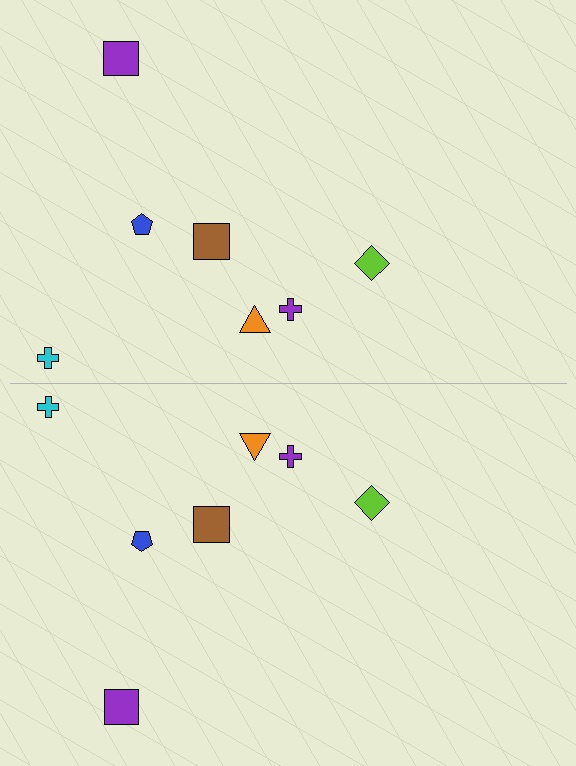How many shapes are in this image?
There are 14 shapes in this image.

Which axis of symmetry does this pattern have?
The pattern has a horizontal axis of symmetry running through the center of the image.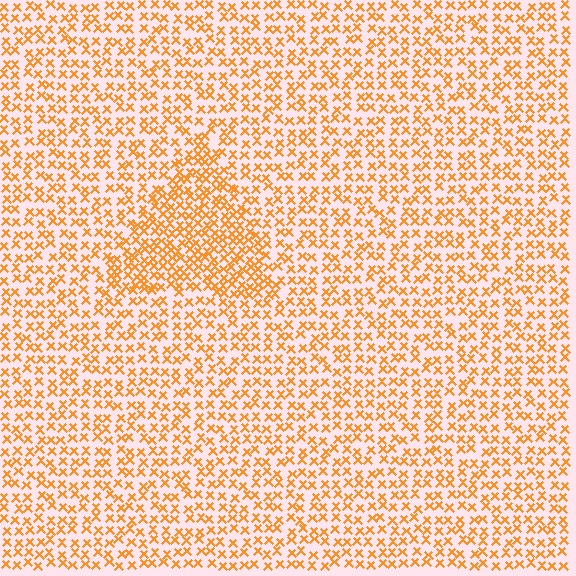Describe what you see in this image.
The image contains small orange elements arranged at two different densities. A triangle-shaped region is visible where the elements are more densely packed than the surrounding area.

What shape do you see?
I see a triangle.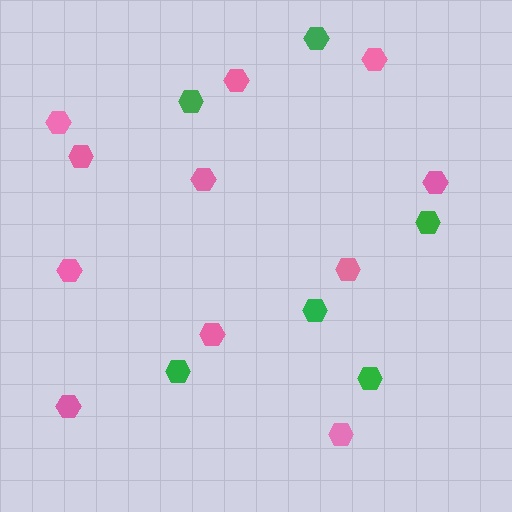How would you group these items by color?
There are 2 groups: one group of pink hexagons (11) and one group of green hexagons (6).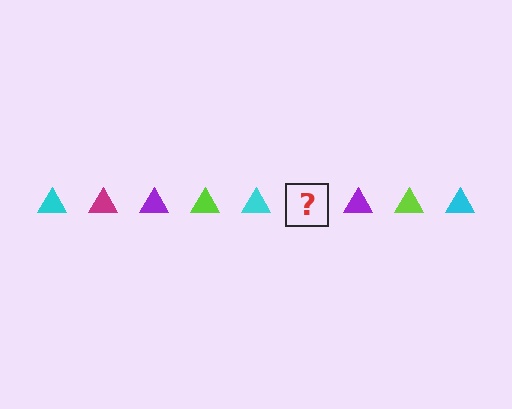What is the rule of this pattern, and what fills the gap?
The rule is that the pattern cycles through cyan, magenta, purple, lime triangles. The gap should be filled with a magenta triangle.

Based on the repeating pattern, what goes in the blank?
The blank should be a magenta triangle.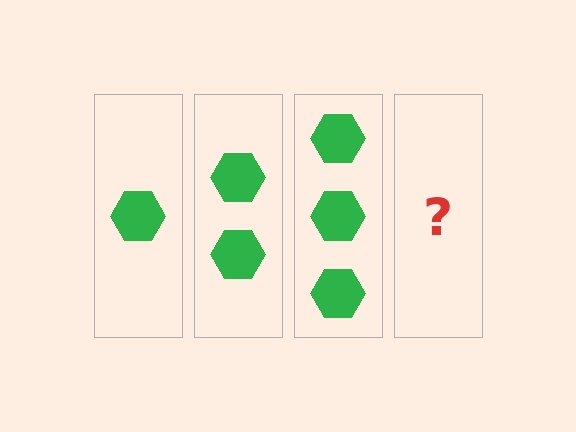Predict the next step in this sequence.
The next step is 4 hexagons.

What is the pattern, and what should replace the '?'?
The pattern is that each step adds one more hexagon. The '?' should be 4 hexagons.